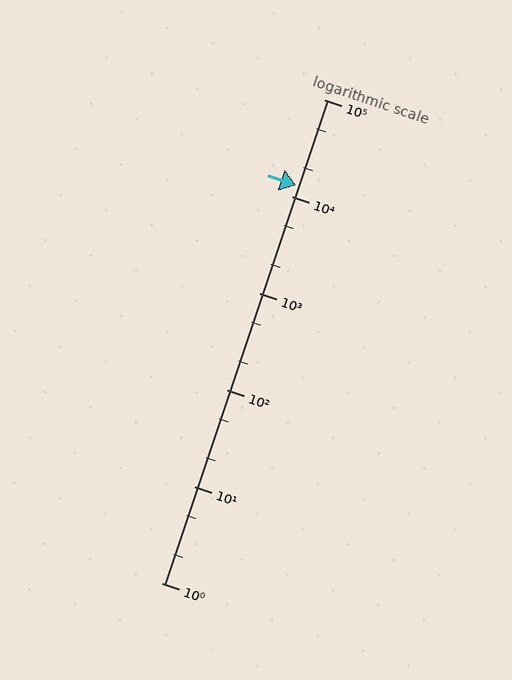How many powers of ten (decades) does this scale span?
The scale spans 5 decades, from 1 to 100000.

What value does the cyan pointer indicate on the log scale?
The pointer indicates approximately 13000.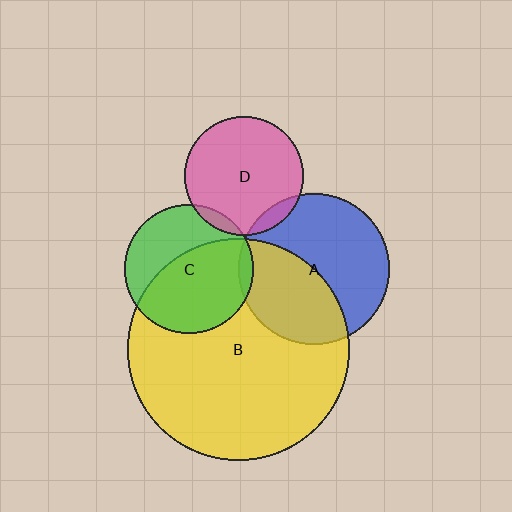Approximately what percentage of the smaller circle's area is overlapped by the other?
Approximately 10%.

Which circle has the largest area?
Circle B (yellow).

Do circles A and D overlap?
Yes.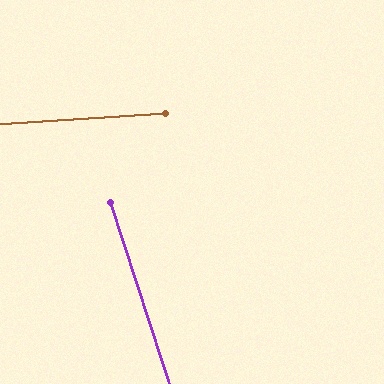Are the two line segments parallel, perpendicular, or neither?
Neither parallel nor perpendicular — they differ by about 75°.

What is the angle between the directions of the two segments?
Approximately 75 degrees.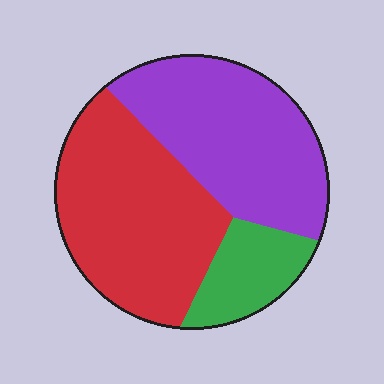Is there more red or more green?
Red.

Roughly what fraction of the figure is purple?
Purple takes up about two fifths (2/5) of the figure.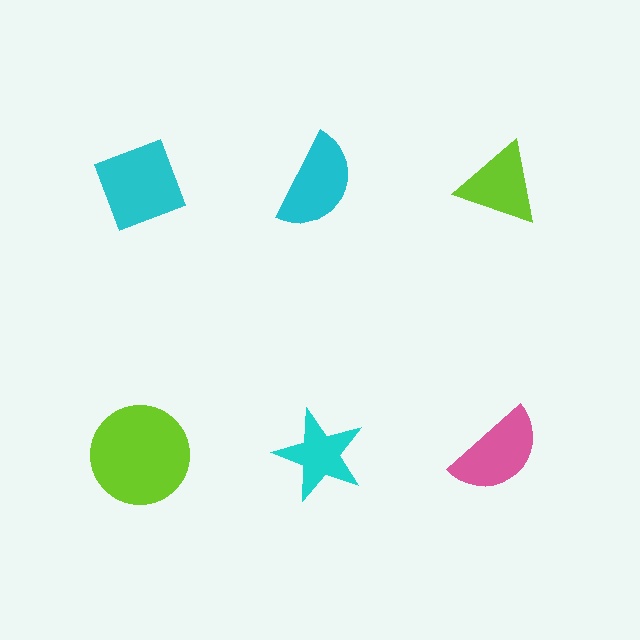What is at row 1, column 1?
A cyan diamond.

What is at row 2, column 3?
A pink semicircle.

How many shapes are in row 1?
3 shapes.